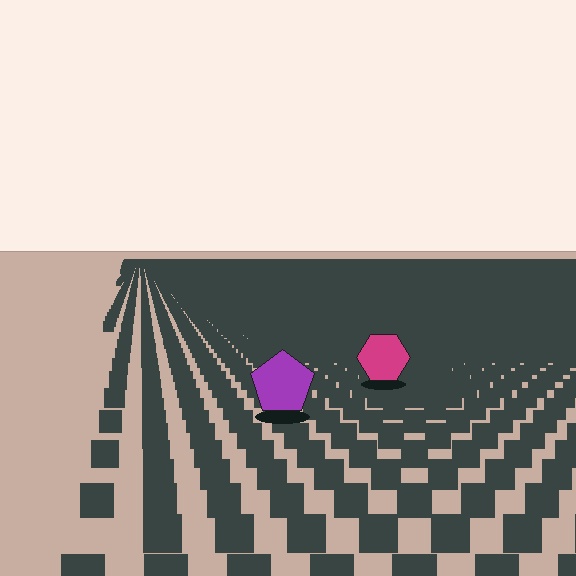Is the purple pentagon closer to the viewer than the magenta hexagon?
Yes. The purple pentagon is closer — you can tell from the texture gradient: the ground texture is coarser near it.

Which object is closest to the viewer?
The purple pentagon is closest. The texture marks near it are larger and more spread out.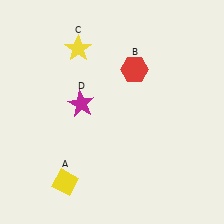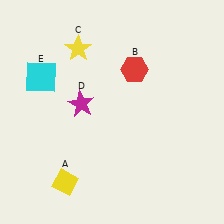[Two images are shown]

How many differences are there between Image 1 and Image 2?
There is 1 difference between the two images.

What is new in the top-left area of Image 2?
A cyan square (E) was added in the top-left area of Image 2.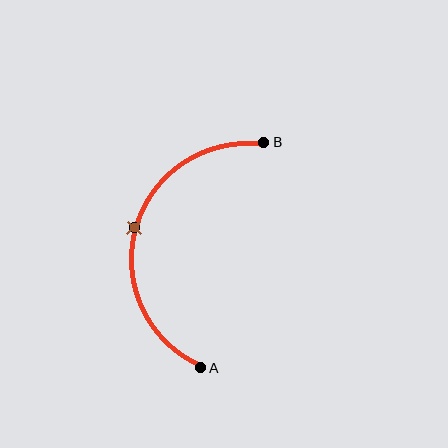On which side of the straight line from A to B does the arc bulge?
The arc bulges to the left of the straight line connecting A and B.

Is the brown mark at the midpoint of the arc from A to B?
Yes. The brown mark lies on the arc at equal arc-length from both A and B — it is the arc midpoint.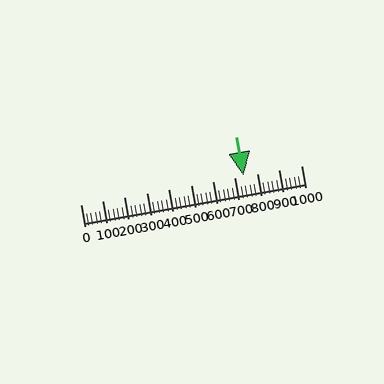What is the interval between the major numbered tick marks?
The major tick marks are spaced 100 units apart.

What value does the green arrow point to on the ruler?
The green arrow points to approximately 740.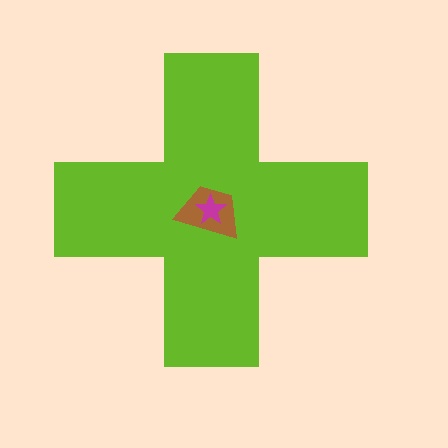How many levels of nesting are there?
3.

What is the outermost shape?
The lime cross.